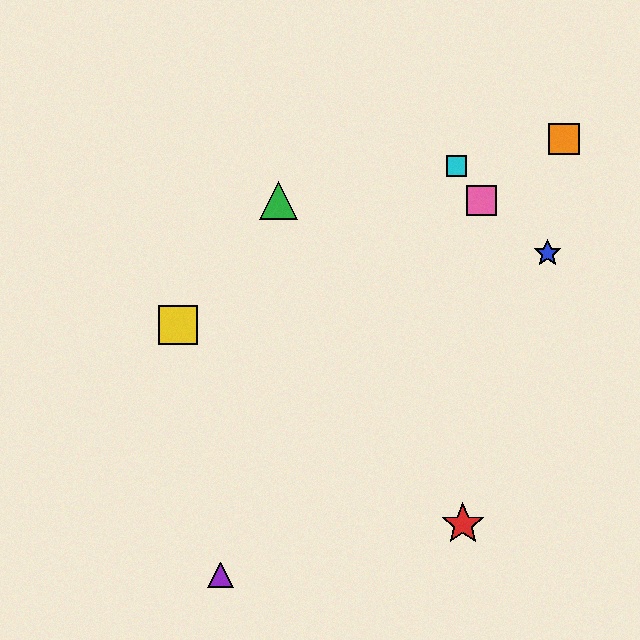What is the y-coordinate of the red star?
The red star is at y≈524.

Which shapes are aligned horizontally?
The green triangle, the pink square are aligned horizontally.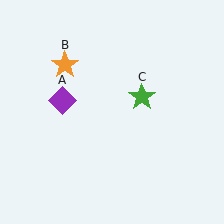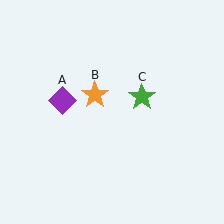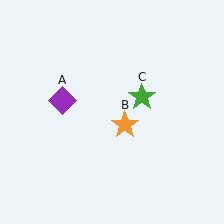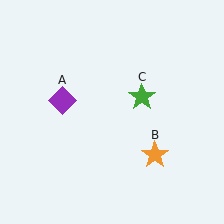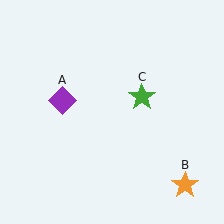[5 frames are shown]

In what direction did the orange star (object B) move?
The orange star (object B) moved down and to the right.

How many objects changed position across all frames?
1 object changed position: orange star (object B).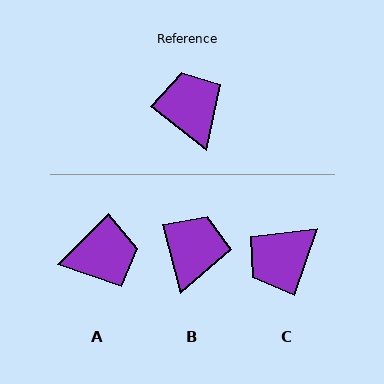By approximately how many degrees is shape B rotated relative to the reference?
Approximately 38 degrees clockwise.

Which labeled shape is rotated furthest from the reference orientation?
C, about 109 degrees away.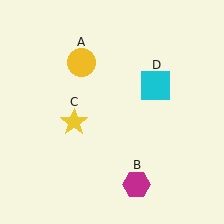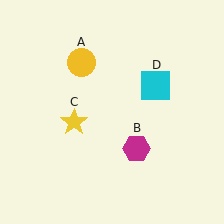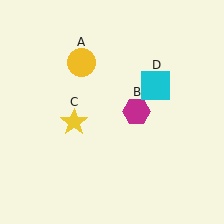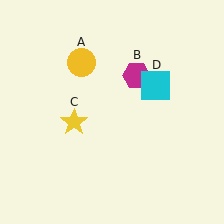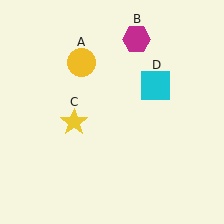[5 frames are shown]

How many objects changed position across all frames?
1 object changed position: magenta hexagon (object B).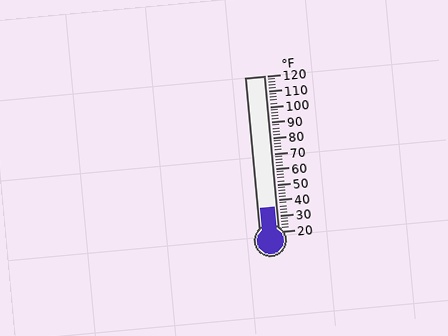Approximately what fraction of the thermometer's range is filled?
The thermometer is filled to approximately 15% of its range.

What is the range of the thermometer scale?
The thermometer scale ranges from 20°F to 120°F.